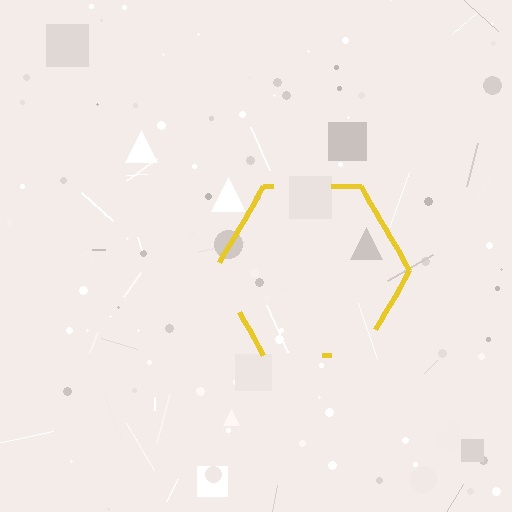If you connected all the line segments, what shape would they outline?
They would outline a hexagon.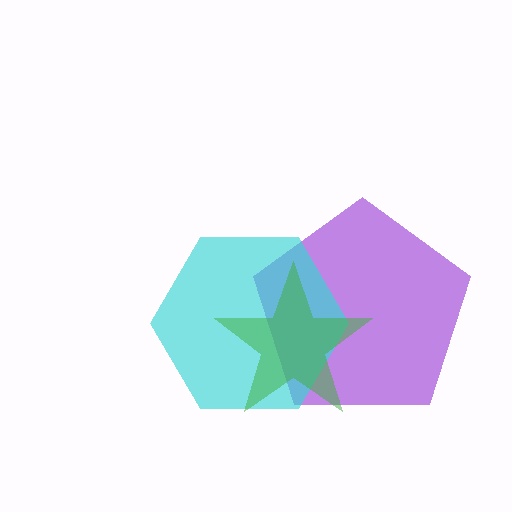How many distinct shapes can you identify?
There are 3 distinct shapes: a purple pentagon, a cyan hexagon, a green star.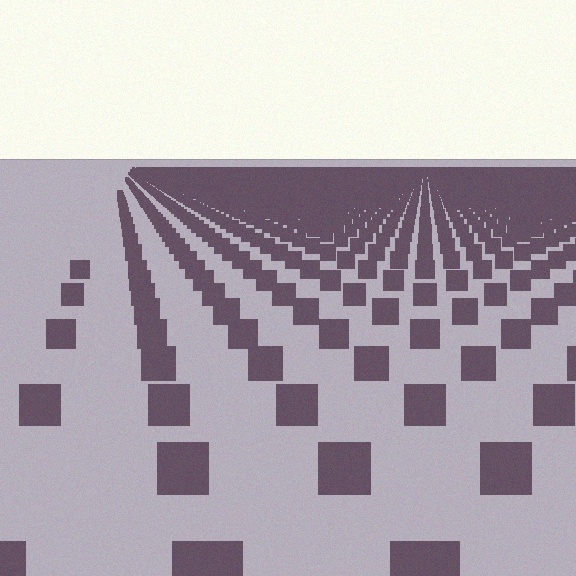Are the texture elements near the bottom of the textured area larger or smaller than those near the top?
Larger. Near the bottom, elements are closer to the viewer and appear at a bigger on-screen size.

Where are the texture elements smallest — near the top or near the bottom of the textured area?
Near the top.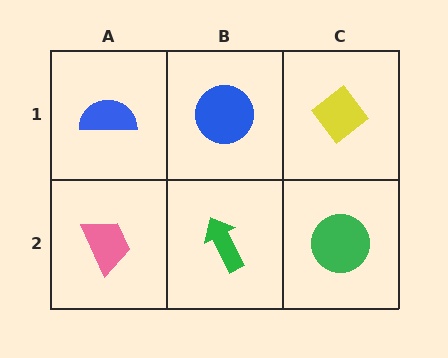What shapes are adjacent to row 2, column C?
A yellow diamond (row 1, column C), a green arrow (row 2, column B).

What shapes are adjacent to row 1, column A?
A pink trapezoid (row 2, column A), a blue circle (row 1, column B).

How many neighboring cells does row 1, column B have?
3.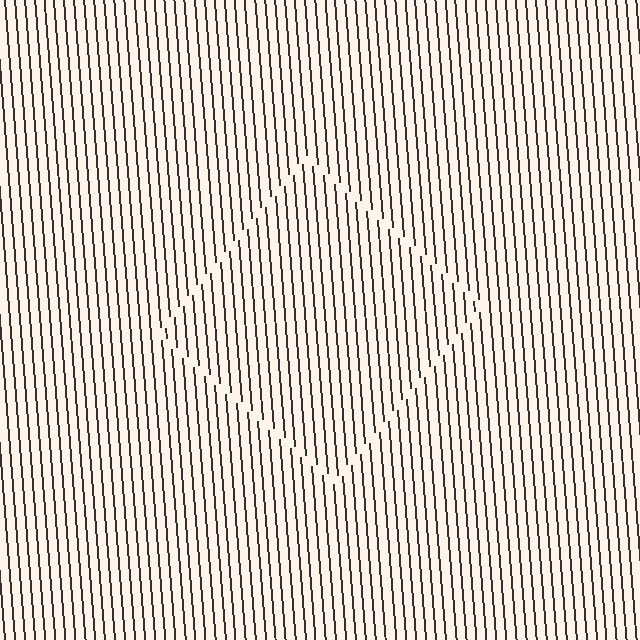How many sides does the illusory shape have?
4 sides — the line-ends trace a square.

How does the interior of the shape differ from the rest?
The interior of the shape contains the same grating, shifted by half a period — the contour is defined by the phase discontinuity where line-ends from the inner and outer gratings abut.